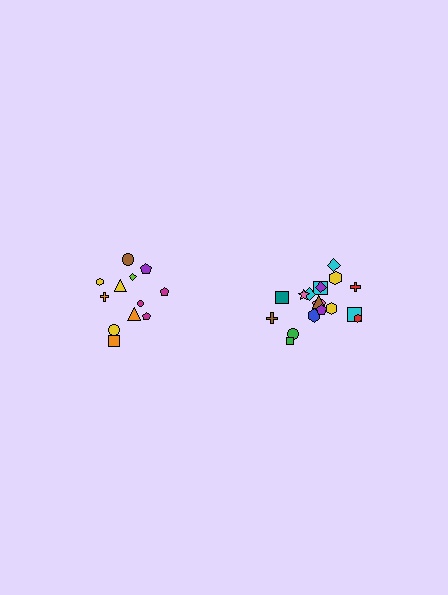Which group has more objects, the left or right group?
The right group.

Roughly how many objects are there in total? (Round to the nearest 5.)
Roughly 30 objects in total.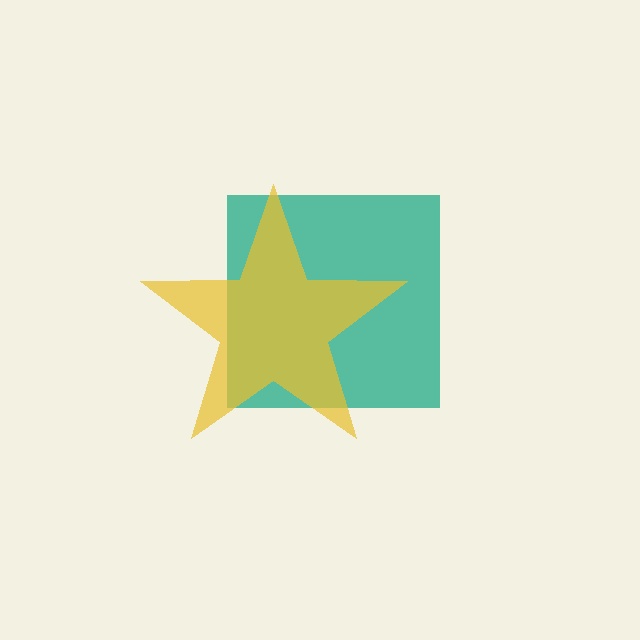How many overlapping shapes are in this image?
There are 2 overlapping shapes in the image.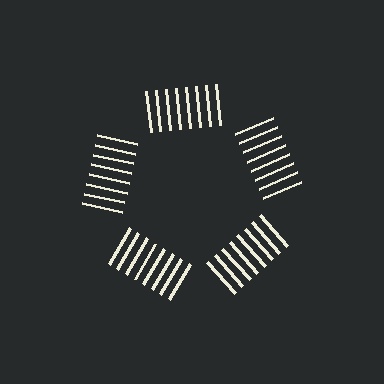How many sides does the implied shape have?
5 sides — the line-ends trace a pentagon.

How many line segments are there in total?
40 — 8 along each of the 5 edges.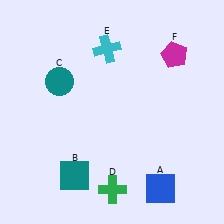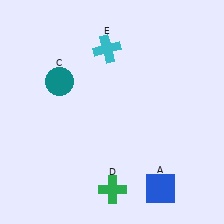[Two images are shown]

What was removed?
The teal square (B), the magenta pentagon (F) were removed in Image 2.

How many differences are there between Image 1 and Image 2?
There are 2 differences between the two images.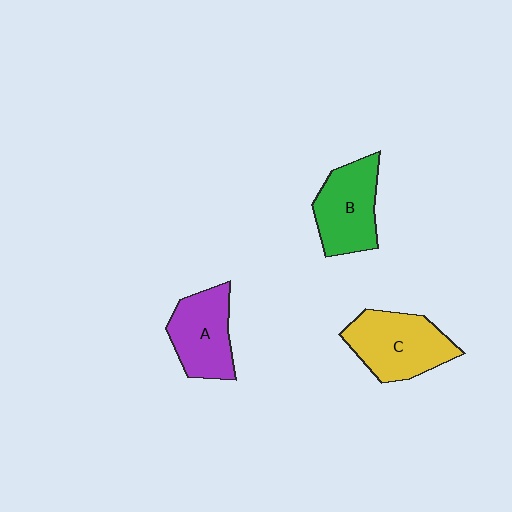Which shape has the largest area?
Shape C (yellow).